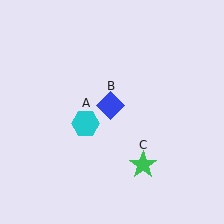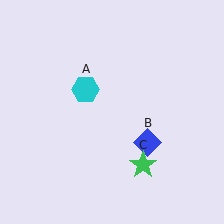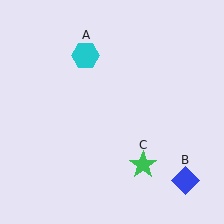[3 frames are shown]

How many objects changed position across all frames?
2 objects changed position: cyan hexagon (object A), blue diamond (object B).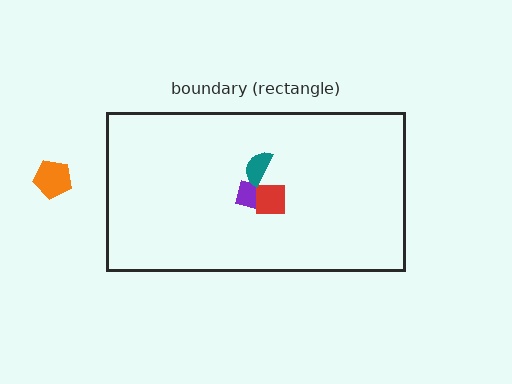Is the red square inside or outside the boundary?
Inside.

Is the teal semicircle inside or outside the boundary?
Inside.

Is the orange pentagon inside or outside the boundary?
Outside.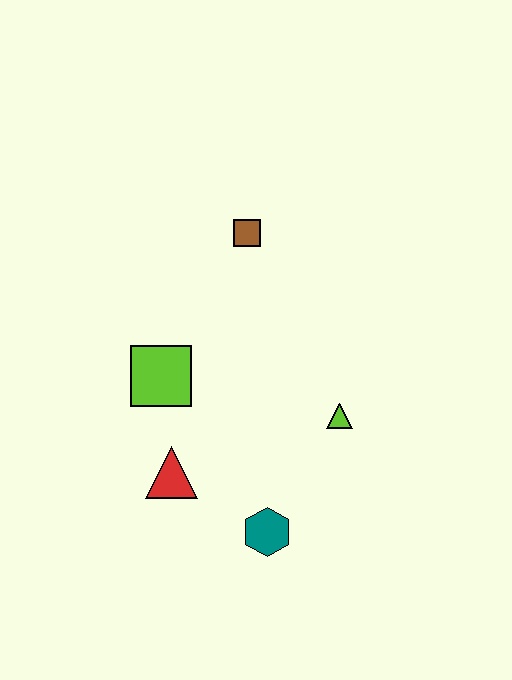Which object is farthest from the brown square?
The teal hexagon is farthest from the brown square.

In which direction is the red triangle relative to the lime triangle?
The red triangle is to the left of the lime triangle.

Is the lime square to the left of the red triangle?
Yes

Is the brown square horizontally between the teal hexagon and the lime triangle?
No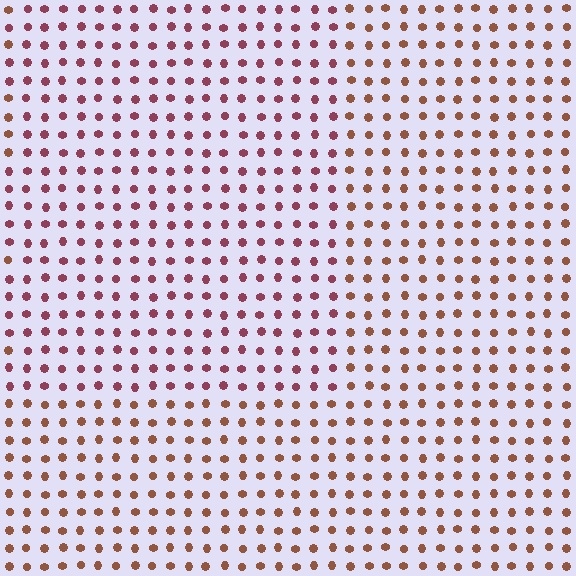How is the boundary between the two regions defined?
The boundary is defined purely by a slight shift in hue (about 36 degrees). Spacing, size, and orientation are identical on both sides.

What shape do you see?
I see a rectangle.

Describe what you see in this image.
The image is filled with small brown elements in a uniform arrangement. A rectangle-shaped region is visible where the elements are tinted to a slightly different hue, forming a subtle color boundary.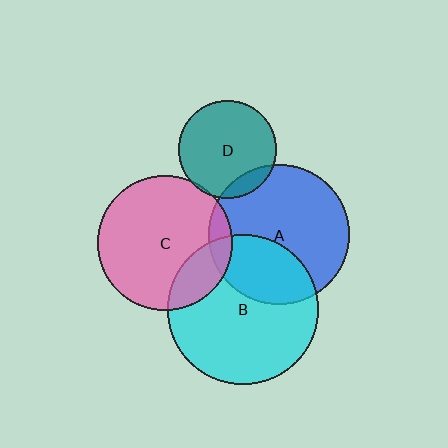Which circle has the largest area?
Circle B (cyan).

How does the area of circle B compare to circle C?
Approximately 1.2 times.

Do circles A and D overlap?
Yes.